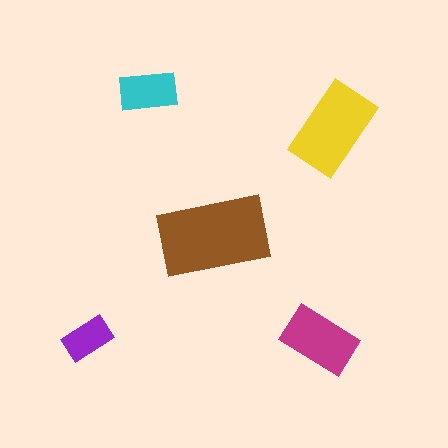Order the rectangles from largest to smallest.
the brown one, the yellow one, the magenta one, the cyan one, the purple one.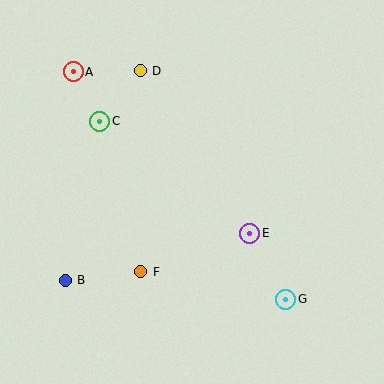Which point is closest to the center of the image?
Point E at (250, 233) is closest to the center.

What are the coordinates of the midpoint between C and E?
The midpoint between C and E is at (175, 177).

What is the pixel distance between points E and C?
The distance between E and C is 187 pixels.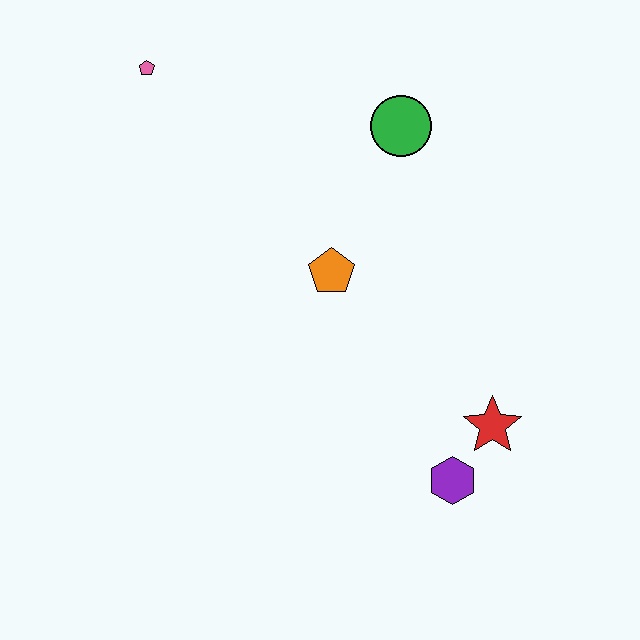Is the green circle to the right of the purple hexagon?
No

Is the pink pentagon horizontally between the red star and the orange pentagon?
No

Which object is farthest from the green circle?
The purple hexagon is farthest from the green circle.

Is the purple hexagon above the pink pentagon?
No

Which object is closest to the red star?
The purple hexagon is closest to the red star.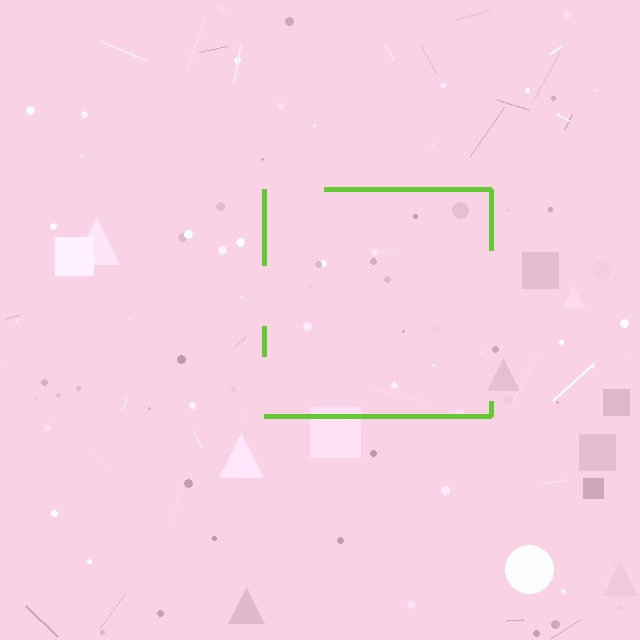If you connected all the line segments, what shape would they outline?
They would outline a square.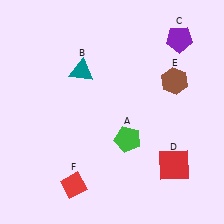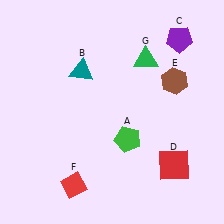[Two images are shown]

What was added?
A green triangle (G) was added in Image 2.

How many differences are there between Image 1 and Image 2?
There is 1 difference between the two images.